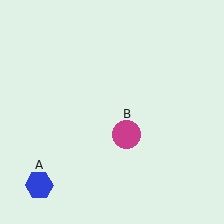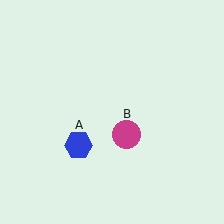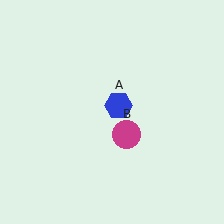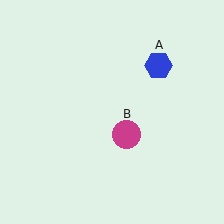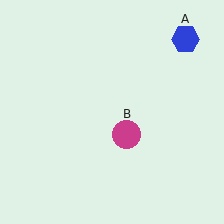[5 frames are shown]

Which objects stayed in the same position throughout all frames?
Magenta circle (object B) remained stationary.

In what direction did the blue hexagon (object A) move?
The blue hexagon (object A) moved up and to the right.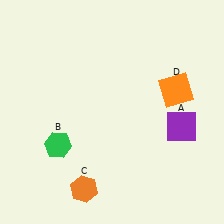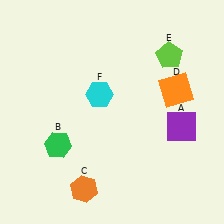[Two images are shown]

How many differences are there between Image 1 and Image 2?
There are 2 differences between the two images.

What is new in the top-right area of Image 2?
A lime pentagon (E) was added in the top-right area of Image 2.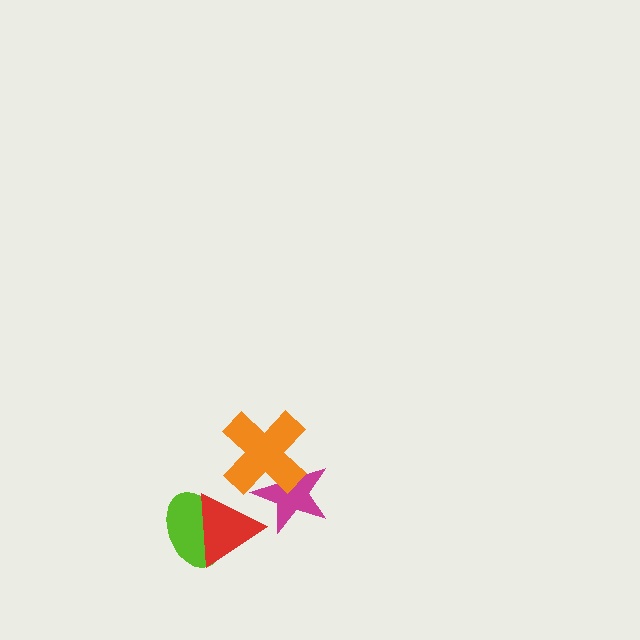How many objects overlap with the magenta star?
2 objects overlap with the magenta star.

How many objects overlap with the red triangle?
2 objects overlap with the red triangle.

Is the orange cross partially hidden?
No, no other shape covers it.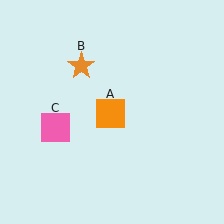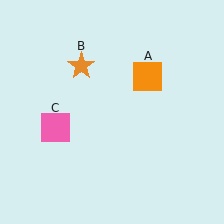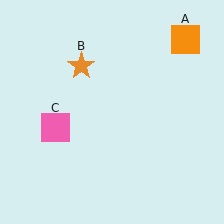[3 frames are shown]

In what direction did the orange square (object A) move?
The orange square (object A) moved up and to the right.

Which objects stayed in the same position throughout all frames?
Orange star (object B) and pink square (object C) remained stationary.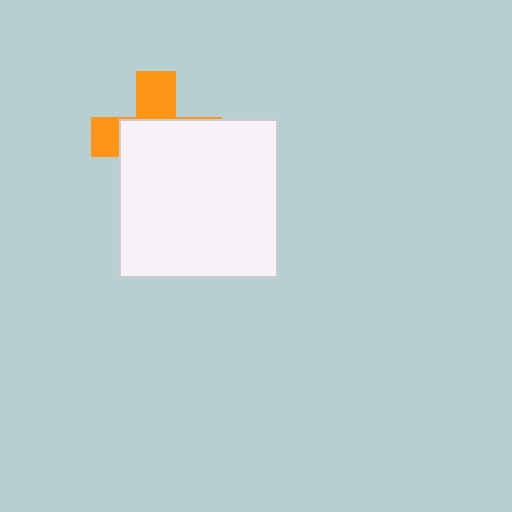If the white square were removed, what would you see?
You would see the complete orange cross.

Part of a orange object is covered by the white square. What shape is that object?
It is a cross.